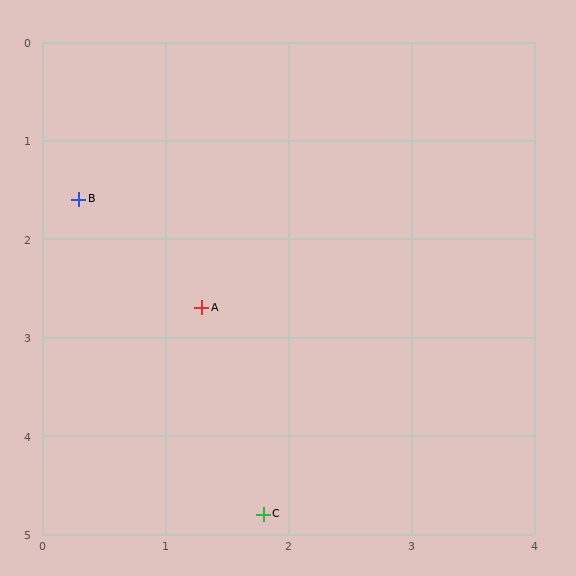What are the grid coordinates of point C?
Point C is at approximately (1.8, 4.8).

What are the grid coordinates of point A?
Point A is at approximately (1.3, 2.7).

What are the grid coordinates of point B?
Point B is at approximately (0.3, 1.6).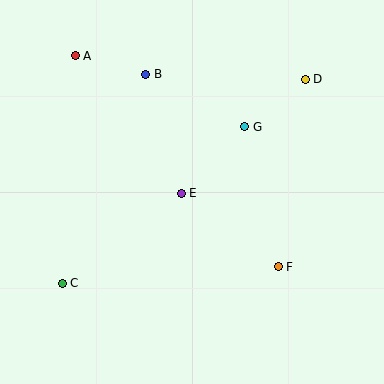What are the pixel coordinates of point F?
Point F is at (278, 267).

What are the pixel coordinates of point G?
Point G is at (245, 127).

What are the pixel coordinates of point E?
Point E is at (181, 193).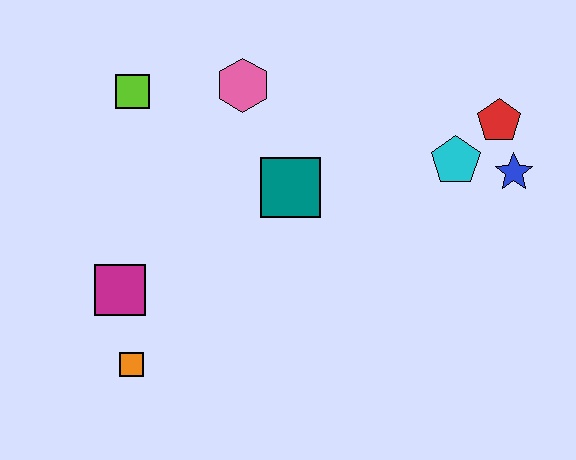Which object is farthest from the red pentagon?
The orange square is farthest from the red pentagon.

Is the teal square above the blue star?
No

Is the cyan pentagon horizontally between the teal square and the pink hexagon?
No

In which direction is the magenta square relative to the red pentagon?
The magenta square is to the left of the red pentagon.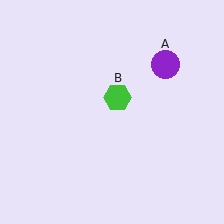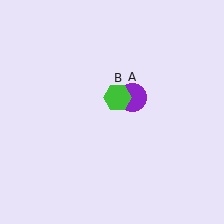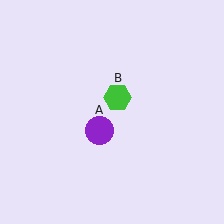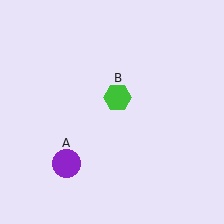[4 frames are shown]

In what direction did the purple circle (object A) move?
The purple circle (object A) moved down and to the left.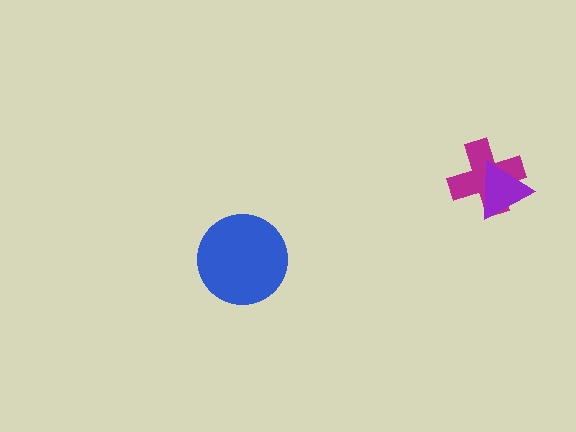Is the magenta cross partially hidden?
Yes, it is partially covered by another shape.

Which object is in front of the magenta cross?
The purple triangle is in front of the magenta cross.